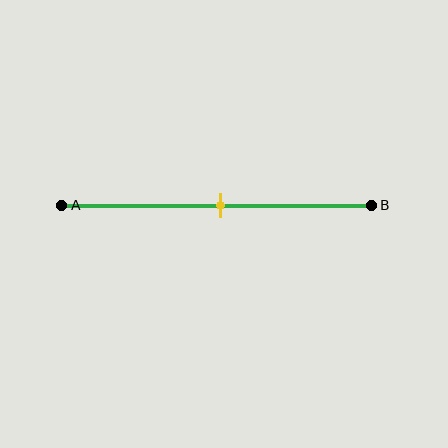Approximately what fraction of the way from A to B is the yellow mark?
The yellow mark is approximately 50% of the way from A to B.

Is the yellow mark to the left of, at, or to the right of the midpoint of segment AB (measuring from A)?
The yellow mark is approximately at the midpoint of segment AB.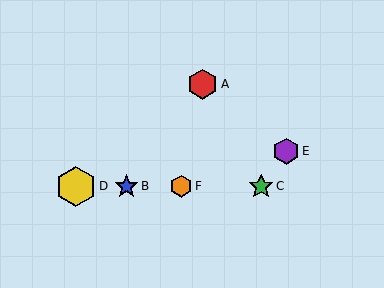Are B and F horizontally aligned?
Yes, both are at y≈186.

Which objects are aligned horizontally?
Objects B, C, D, F are aligned horizontally.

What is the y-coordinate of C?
Object C is at y≈186.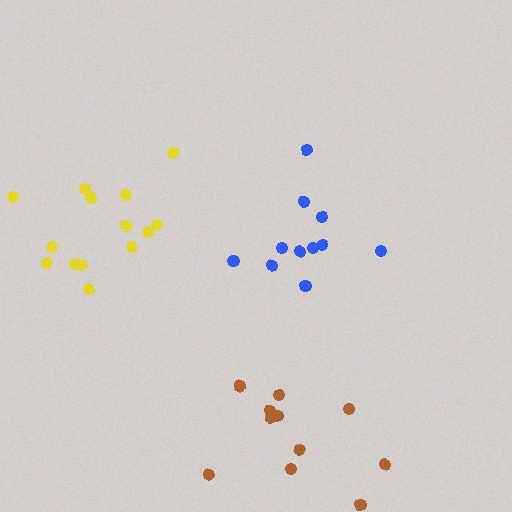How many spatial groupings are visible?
There are 3 spatial groupings.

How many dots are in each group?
Group 1: 11 dots, Group 2: 14 dots, Group 3: 11 dots (36 total).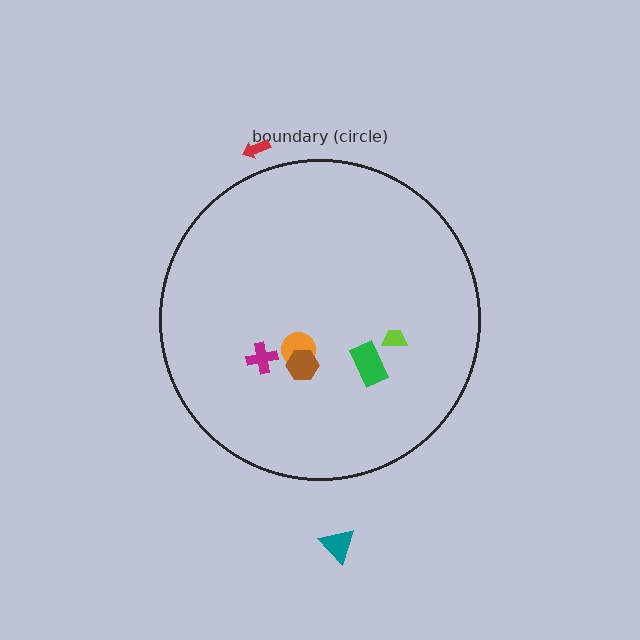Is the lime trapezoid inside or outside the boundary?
Inside.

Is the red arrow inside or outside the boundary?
Outside.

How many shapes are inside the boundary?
5 inside, 2 outside.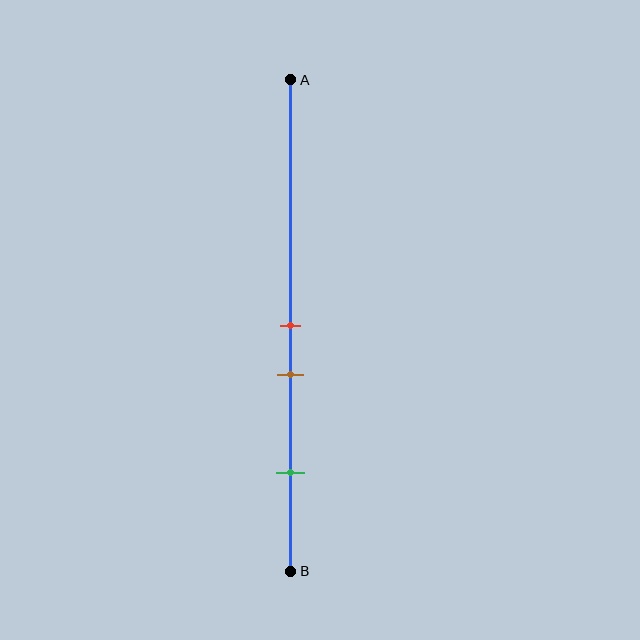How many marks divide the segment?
There are 3 marks dividing the segment.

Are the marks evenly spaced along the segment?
No, the marks are not evenly spaced.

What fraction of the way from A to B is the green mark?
The green mark is approximately 80% (0.8) of the way from A to B.